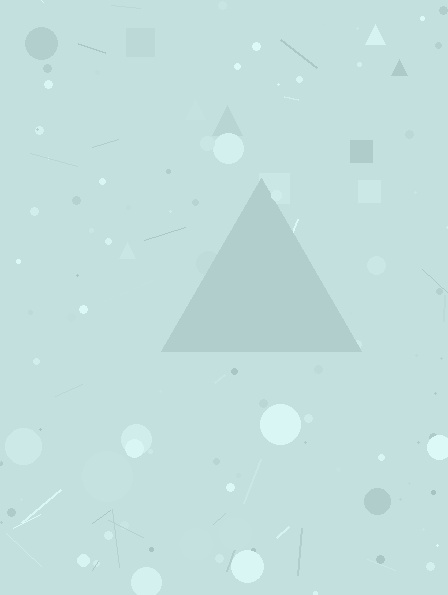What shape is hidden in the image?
A triangle is hidden in the image.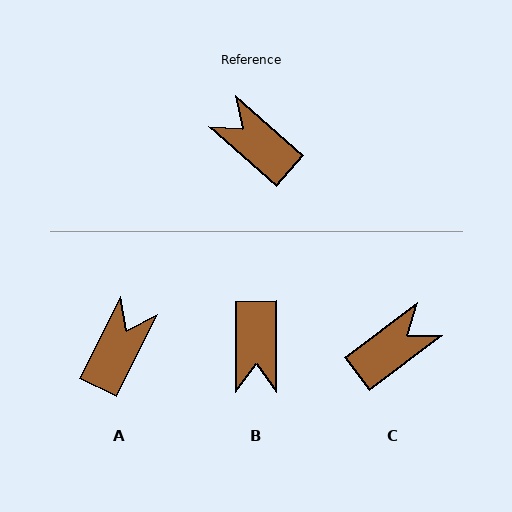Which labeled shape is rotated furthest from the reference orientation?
B, about 132 degrees away.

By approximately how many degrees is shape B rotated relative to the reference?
Approximately 132 degrees counter-clockwise.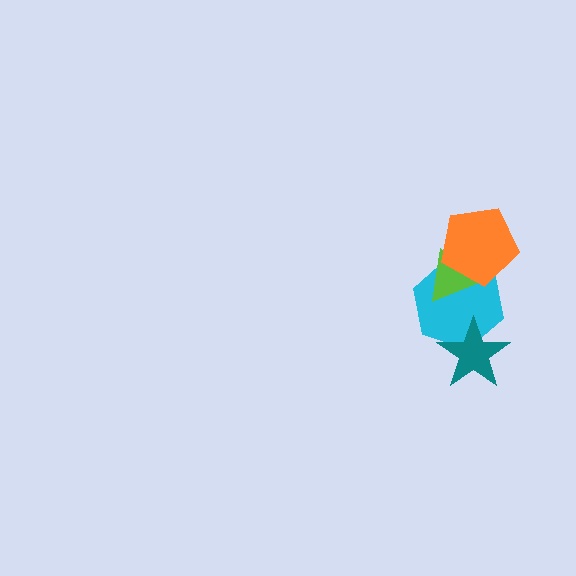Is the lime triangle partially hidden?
Yes, it is partially covered by another shape.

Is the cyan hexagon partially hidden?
Yes, it is partially covered by another shape.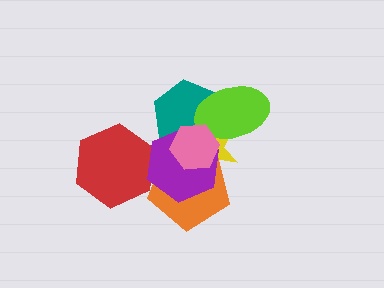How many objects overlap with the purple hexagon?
5 objects overlap with the purple hexagon.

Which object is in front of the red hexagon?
The purple hexagon is in front of the red hexagon.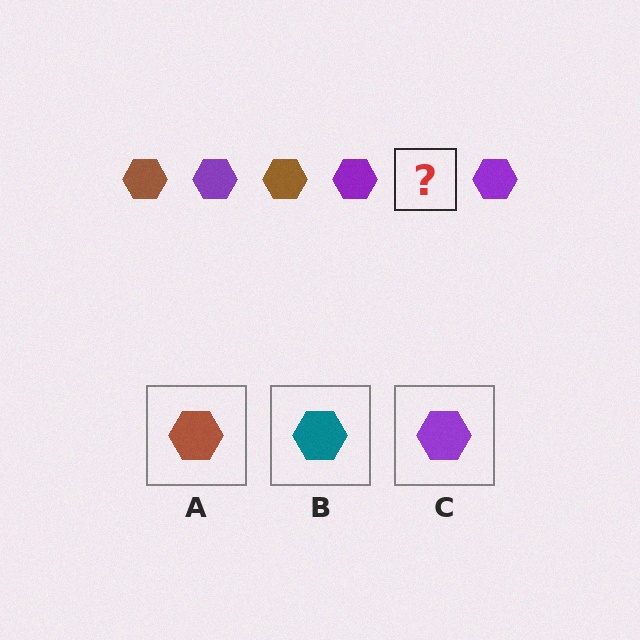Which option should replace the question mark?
Option A.